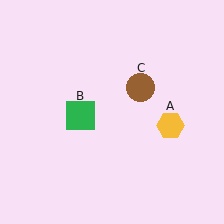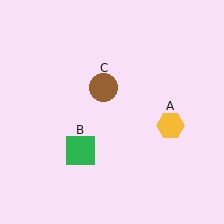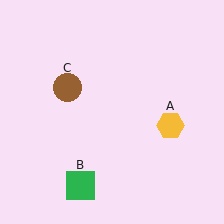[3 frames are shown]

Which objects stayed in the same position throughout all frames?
Yellow hexagon (object A) remained stationary.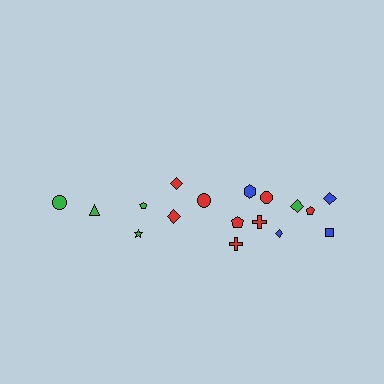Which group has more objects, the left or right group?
The right group.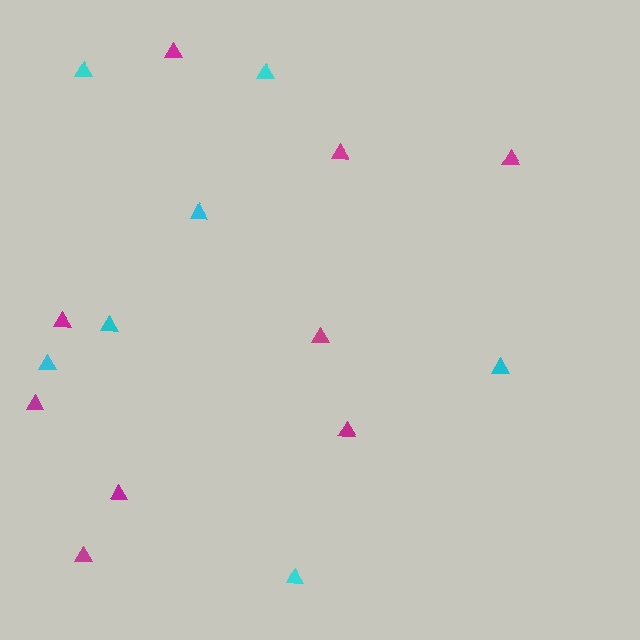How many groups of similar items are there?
There are 2 groups: one group of magenta triangles (9) and one group of cyan triangles (7).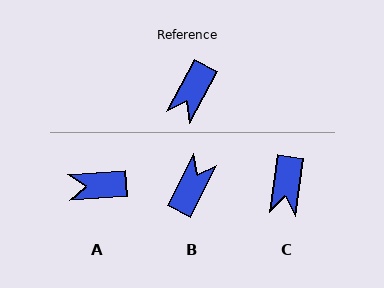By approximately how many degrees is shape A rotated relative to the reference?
Approximately 58 degrees clockwise.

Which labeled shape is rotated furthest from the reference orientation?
B, about 179 degrees away.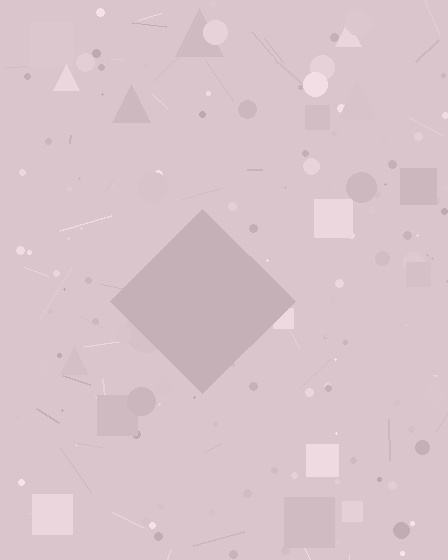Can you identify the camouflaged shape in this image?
The camouflaged shape is a diamond.